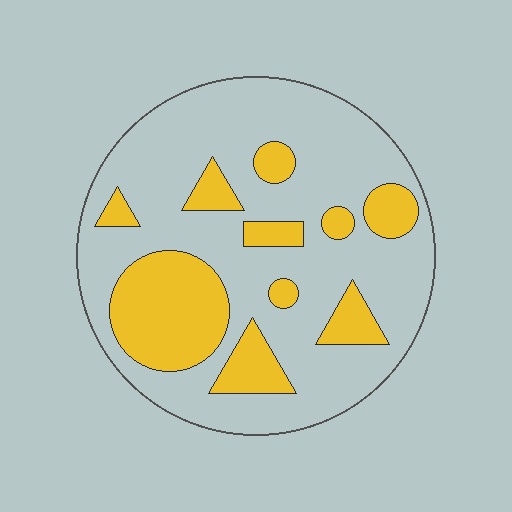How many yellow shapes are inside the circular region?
10.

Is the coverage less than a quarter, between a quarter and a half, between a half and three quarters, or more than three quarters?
Between a quarter and a half.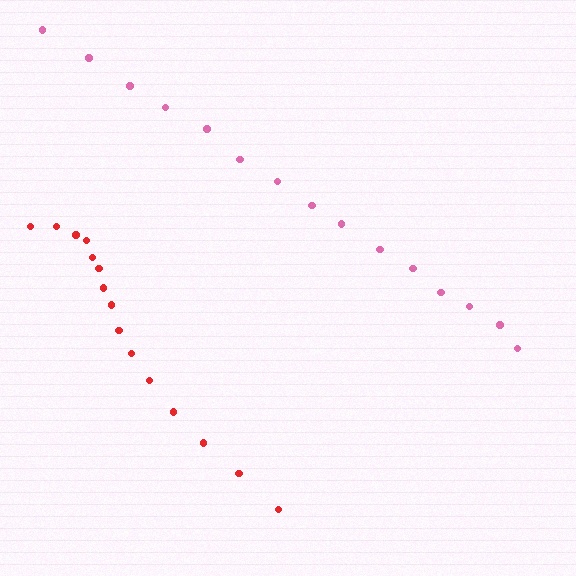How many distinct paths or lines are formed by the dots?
There are 2 distinct paths.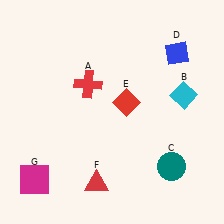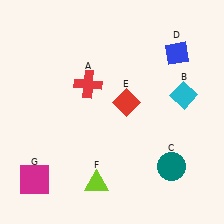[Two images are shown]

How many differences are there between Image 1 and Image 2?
There is 1 difference between the two images.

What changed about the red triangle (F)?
In Image 1, F is red. In Image 2, it changed to lime.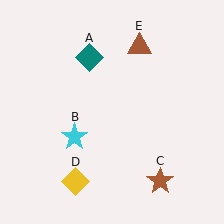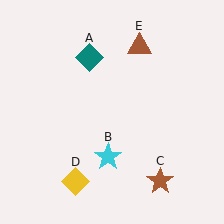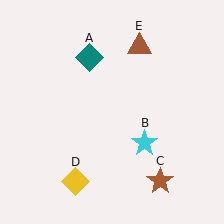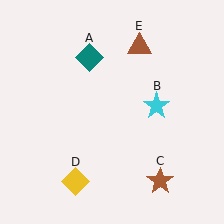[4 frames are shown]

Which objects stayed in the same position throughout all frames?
Teal diamond (object A) and brown star (object C) and yellow diamond (object D) and brown triangle (object E) remained stationary.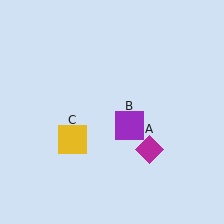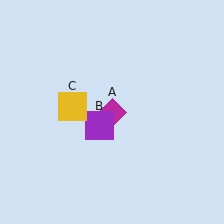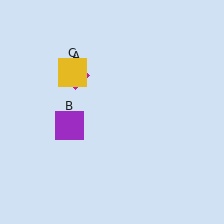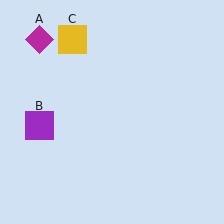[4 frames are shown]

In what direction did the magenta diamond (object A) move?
The magenta diamond (object A) moved up and to the left.